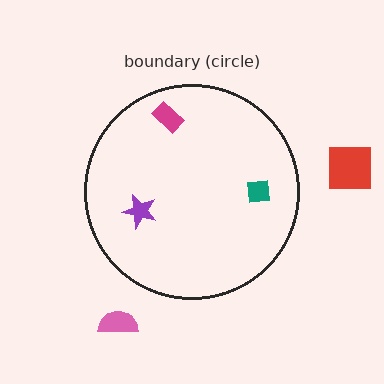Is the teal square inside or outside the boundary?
Inside.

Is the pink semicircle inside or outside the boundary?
Outside.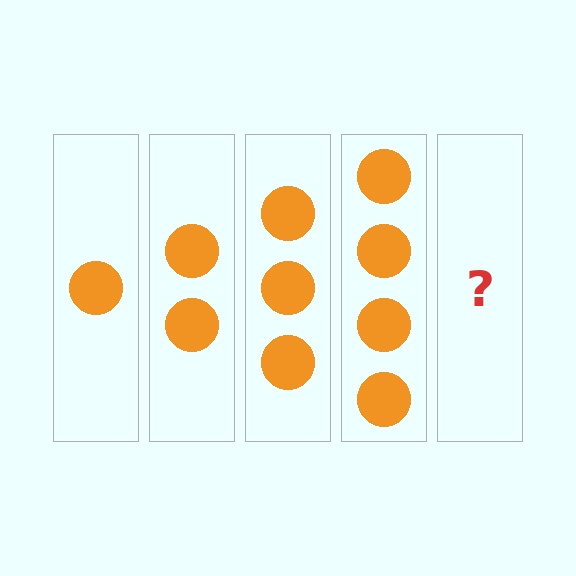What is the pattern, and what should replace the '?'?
The pattern is that each step adds one more circle. The '?' should be 5 circles.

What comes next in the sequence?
The next element should be 5 circles.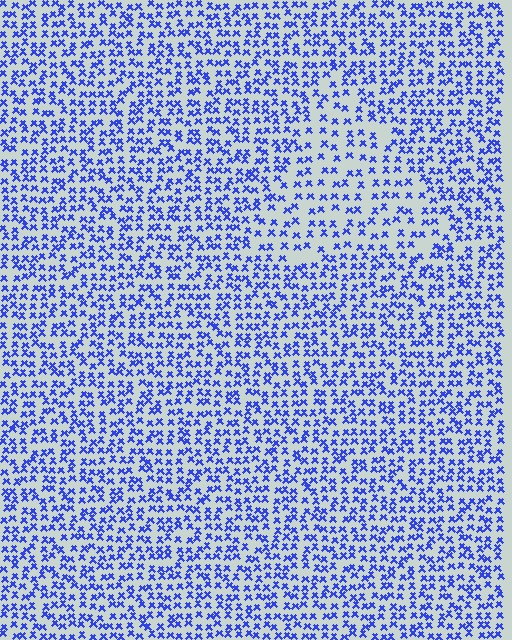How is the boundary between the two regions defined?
The boundary is defined by a change in element density (approximately 1.7x ratio). All elements are the same color, size, and shape.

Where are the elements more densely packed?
The elements are more densely packed outside the triangle boundary.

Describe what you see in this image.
The image contains small blue elements arranged at two different densities. A triangle-shaped region is visible where the elements are less densely packed than the surrounding area.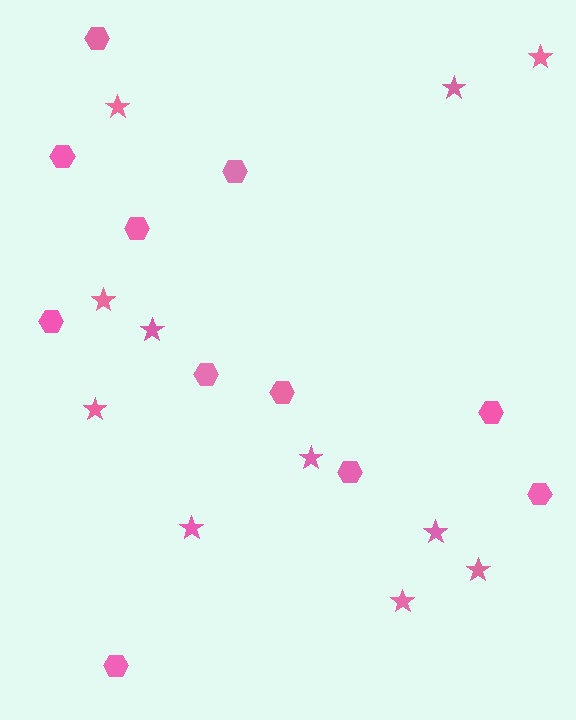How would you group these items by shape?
There are 2 groups: one group of hexagons (11) and one group of stars (11).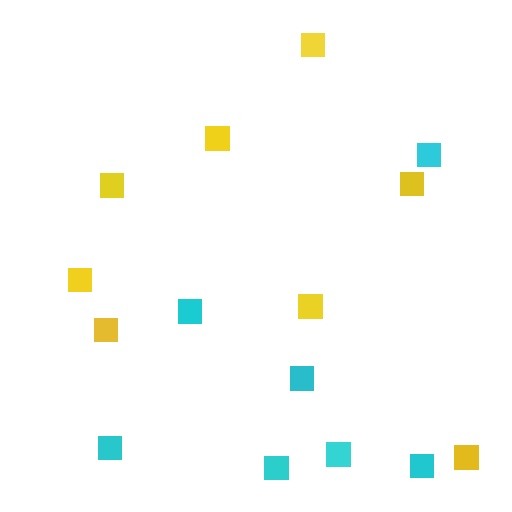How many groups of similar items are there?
There are 2 groups: one group of yellow squares (8) and one group of cyan squares (7).